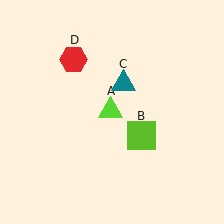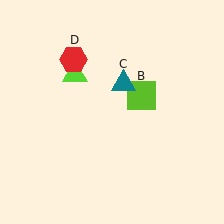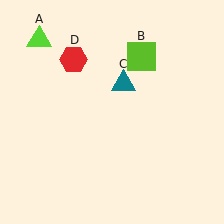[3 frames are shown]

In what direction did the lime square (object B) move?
The lime square (object B) moved up.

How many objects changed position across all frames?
2 objects changed position: lime triangle (object A), lime square (object B).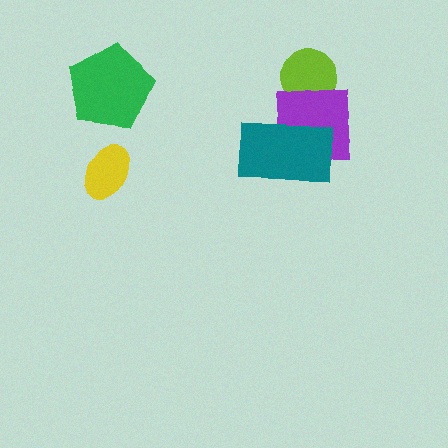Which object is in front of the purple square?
The teal rectangle is in front of the purple square.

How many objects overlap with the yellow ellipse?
0 objects overlap with the yellow ellipse.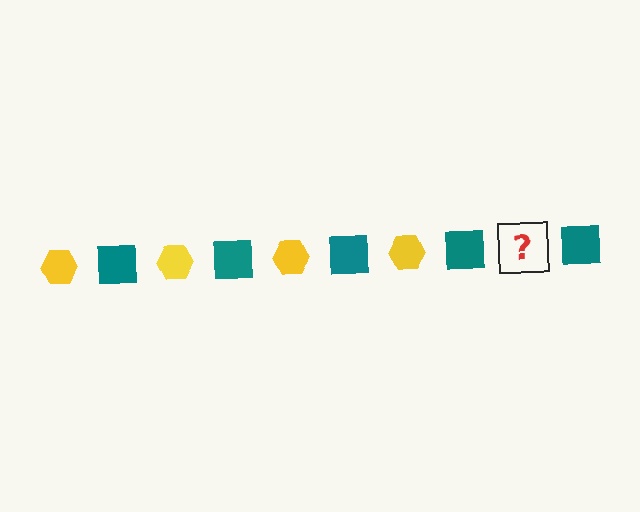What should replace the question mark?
The question mark should be replaced with a yellow hexagon.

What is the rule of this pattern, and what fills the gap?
The rule is that the pattern alternates between yellow hexagon and teal square. The gap should be filled with a yellow hexagon.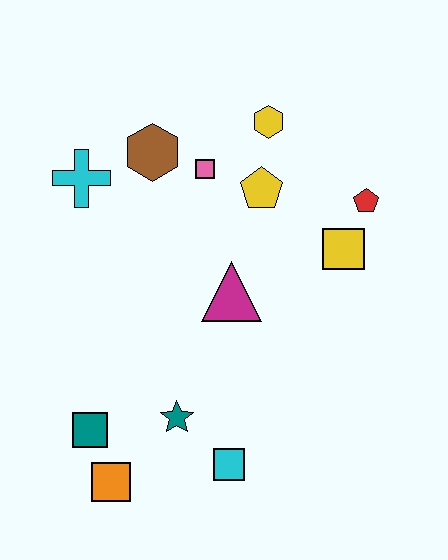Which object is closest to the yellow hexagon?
The yellow pentagon is closest to the yellow hexagon.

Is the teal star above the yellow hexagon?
No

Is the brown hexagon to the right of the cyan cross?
Yes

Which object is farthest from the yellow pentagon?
The orange square is farthest from the yellow pentagon.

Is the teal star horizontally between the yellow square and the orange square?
Yes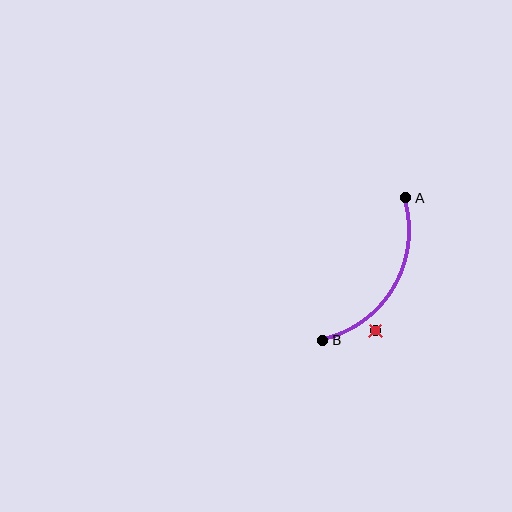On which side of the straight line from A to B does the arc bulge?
The arc bulges to the right of the straight line connecting A and B.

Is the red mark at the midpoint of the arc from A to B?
No — the red mark does not lie on the arc at all. It sits slightly outside the curve.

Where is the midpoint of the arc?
The arc midpoint is the point on the curve farthest from the straight line joining A and B. It sits to the right of that line.